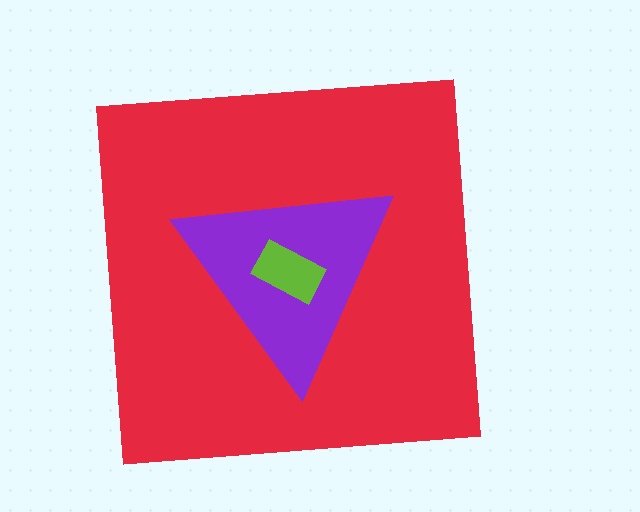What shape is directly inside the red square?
The purple triangle.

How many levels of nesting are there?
3.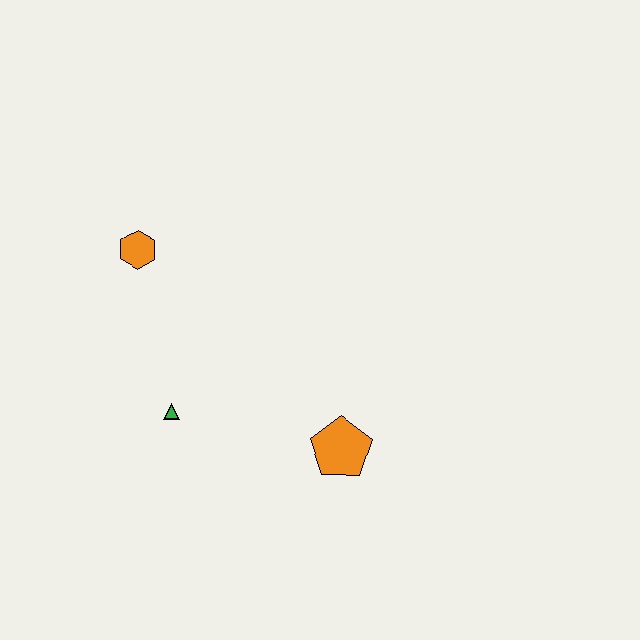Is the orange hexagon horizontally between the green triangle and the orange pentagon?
No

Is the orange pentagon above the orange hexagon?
No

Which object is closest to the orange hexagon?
The green triangle is closest to the orange hexagon.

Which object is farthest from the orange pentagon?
The orange hexagon is farthest from the orange pentagon.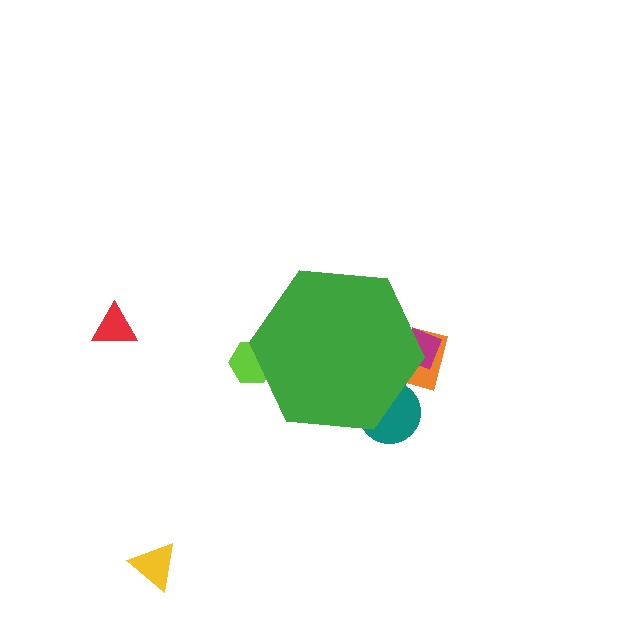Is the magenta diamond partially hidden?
Yes, the magenta diamond is partially hidden behind the green hexagon.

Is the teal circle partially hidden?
Yes, the teal circle is partially hidden behind the green hexagon.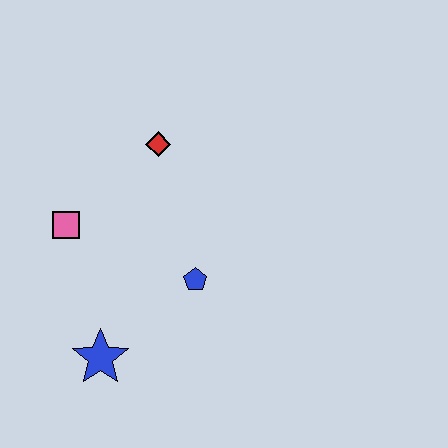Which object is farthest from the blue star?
The red diamond is farthest from the blue star.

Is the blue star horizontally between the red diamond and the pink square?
Yes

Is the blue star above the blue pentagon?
No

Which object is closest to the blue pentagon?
The blue star is closest to the blue pentagon.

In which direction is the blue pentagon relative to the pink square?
The blue pentagon is to the right of the pink square.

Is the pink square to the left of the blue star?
Yes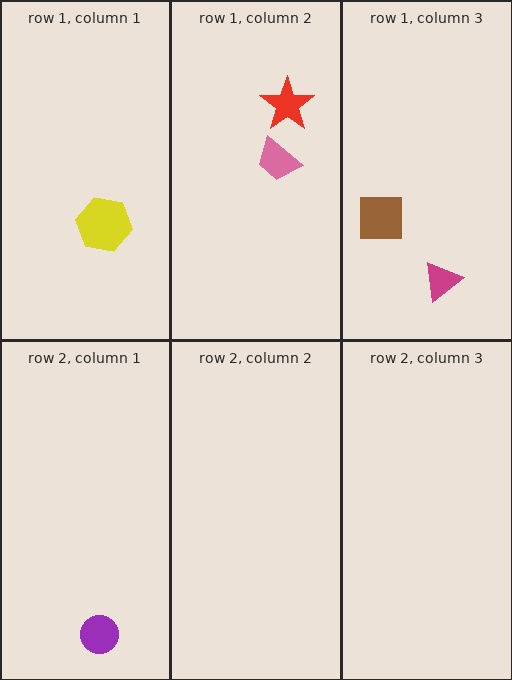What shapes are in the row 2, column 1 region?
The purple circle.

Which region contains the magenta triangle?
The row 1, column 3 region.